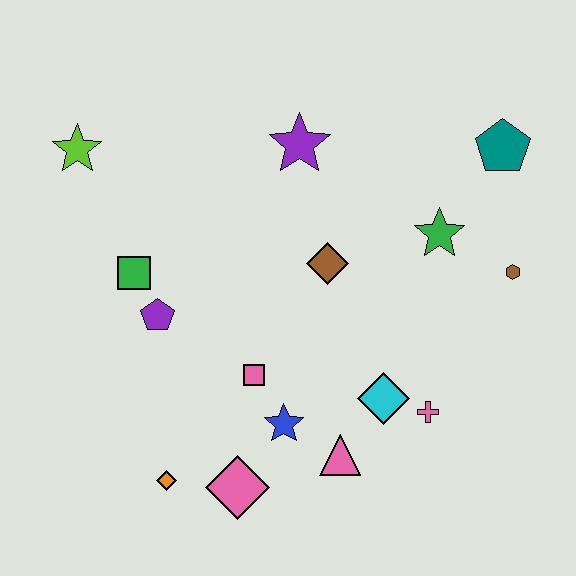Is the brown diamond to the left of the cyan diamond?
Yes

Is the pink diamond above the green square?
No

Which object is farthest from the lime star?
The brown hexagon is farthest from the lime star.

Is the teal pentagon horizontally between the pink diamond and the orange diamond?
No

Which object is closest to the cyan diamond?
The pink cross is closest to the cyan diamond.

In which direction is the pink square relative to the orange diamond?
The pink square is above the orange diamond.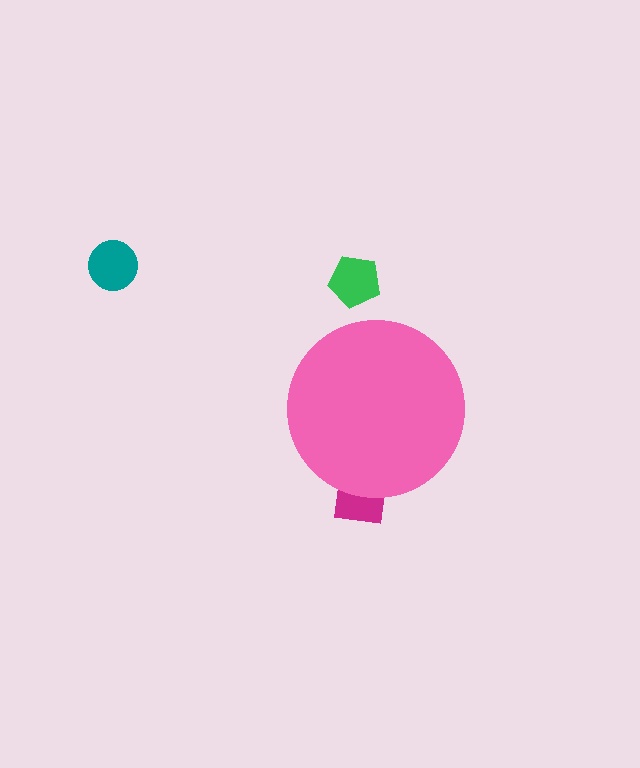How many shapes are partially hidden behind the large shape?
1 shape is partially hidden.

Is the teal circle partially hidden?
No, the teal circle is fully visible.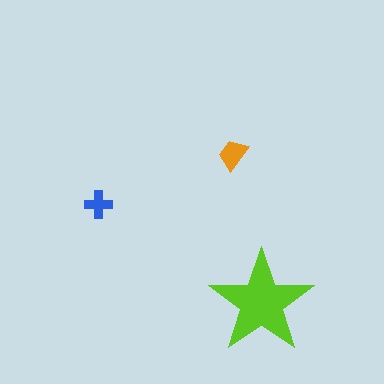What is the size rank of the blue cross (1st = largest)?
3rd.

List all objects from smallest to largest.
The blue cross, the orange trapezoid, the lime star.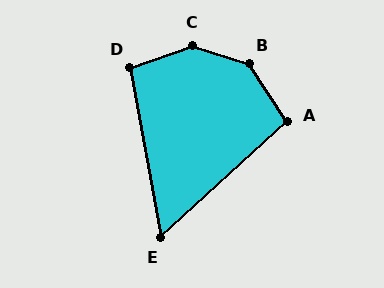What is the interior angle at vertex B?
Approximately 142 degrees (obtuse).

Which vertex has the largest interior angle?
C, at approximately 143 degrees.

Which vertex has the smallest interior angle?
E, at approximately 58 degrees.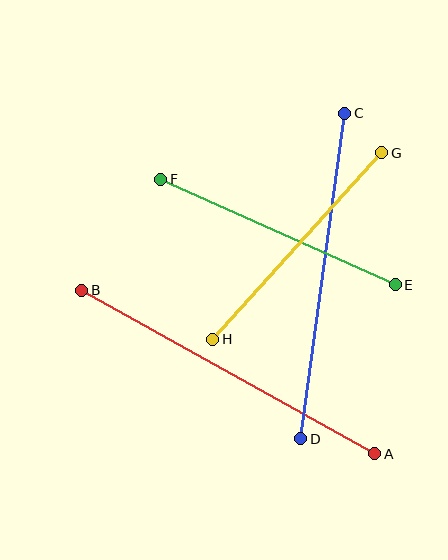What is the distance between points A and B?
The distance is approximately 335 pixels.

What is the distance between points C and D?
The distance is approximately 328 pixels.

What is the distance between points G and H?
The distance is approximately 252 pixels.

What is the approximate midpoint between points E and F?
The midpoint is at approximately (278, 232) pixels.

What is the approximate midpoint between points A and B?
The midpoint is at approximately (228, 372) pixels.